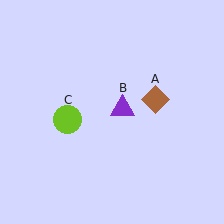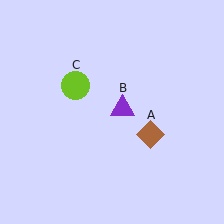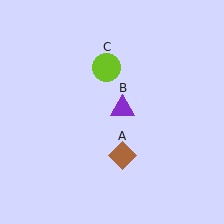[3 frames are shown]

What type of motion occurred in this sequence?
The brown diamond (object A), lime circle (object C) rotated clockwise around the center of the scene.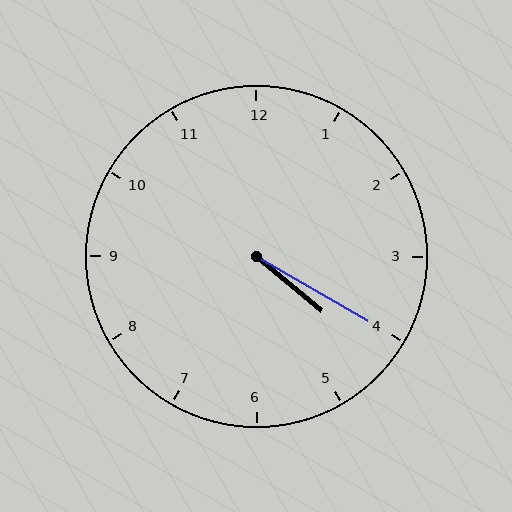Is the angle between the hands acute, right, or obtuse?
It is acute.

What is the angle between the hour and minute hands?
Approximately 10 degrees.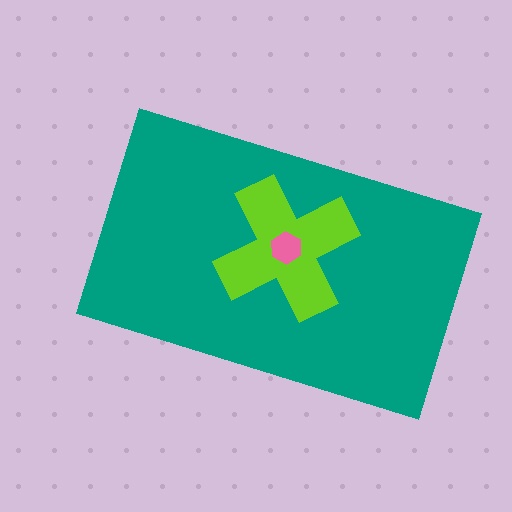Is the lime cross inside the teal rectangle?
Yes.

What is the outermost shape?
The teal rectangle.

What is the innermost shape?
The pink hexagon.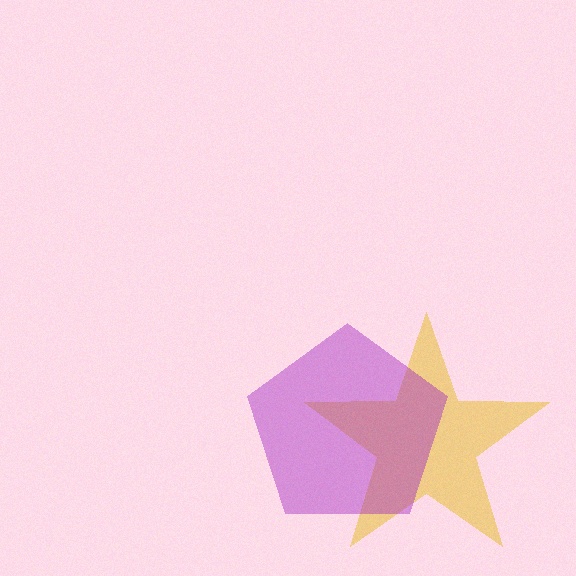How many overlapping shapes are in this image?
There are 2 overlapping shapes in the image.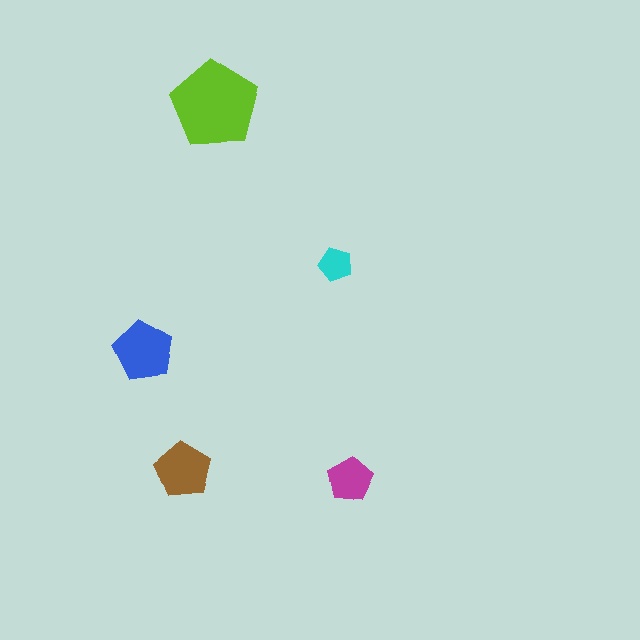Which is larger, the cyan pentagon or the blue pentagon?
The blue one.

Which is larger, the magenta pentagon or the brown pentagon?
The brown one.